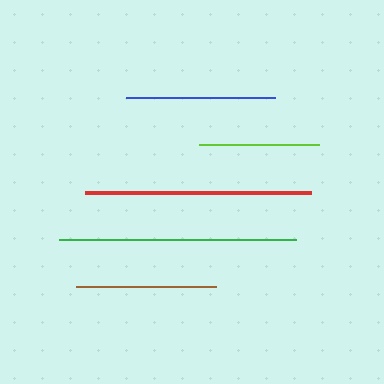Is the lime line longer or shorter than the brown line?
The brown line is longer than the lime line.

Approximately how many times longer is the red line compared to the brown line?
The red line is approximately 1.6 times the length of the brown line.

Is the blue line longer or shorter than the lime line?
The blue line is longer than the lime line.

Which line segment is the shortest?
The lime line is the shortest at approximately 121 pixels.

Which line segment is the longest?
The green line is the longest at approximately 237 pixels.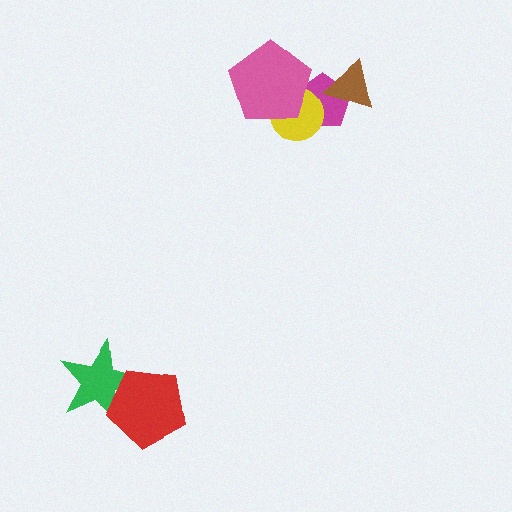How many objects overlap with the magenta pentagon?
3 objects overlap with the magenta pentagon.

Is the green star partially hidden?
Yes, it is partially covered by another shape.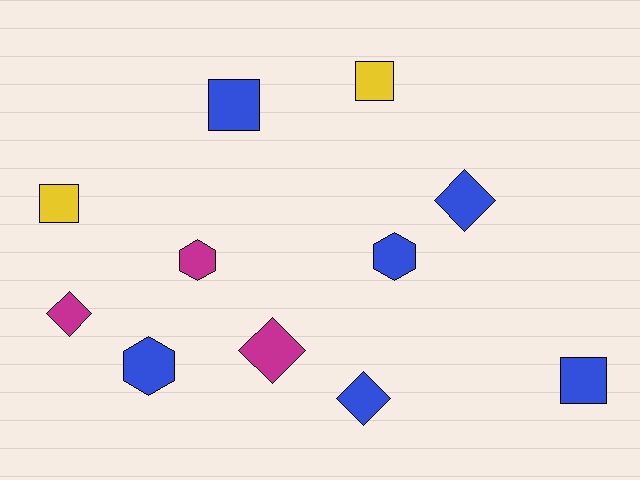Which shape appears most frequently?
Diamond, with 4 objects.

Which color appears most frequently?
Blue, with 6 objects.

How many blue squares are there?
There are 2 blue squares.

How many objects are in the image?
There are 11 objects.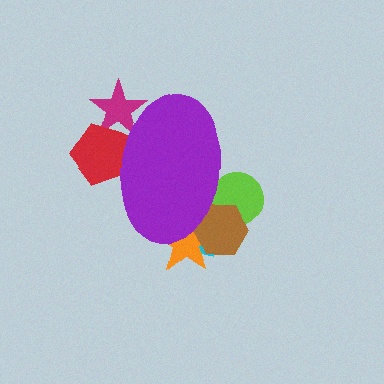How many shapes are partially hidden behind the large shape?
6 shapes are partially hidden.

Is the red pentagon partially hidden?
Yes, the red pentagon is partially hidden behind the purple ellipse.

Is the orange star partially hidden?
Yes, the orange star is partially hidden behind the purple ellipse.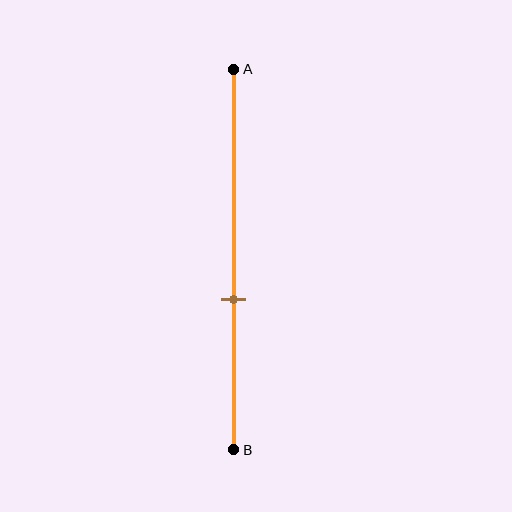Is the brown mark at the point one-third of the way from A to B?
No, the mark is at about 60% from A, not at the 33% one-third point.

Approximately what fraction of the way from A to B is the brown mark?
The brown mark is approximately 60% of the way from A to B.